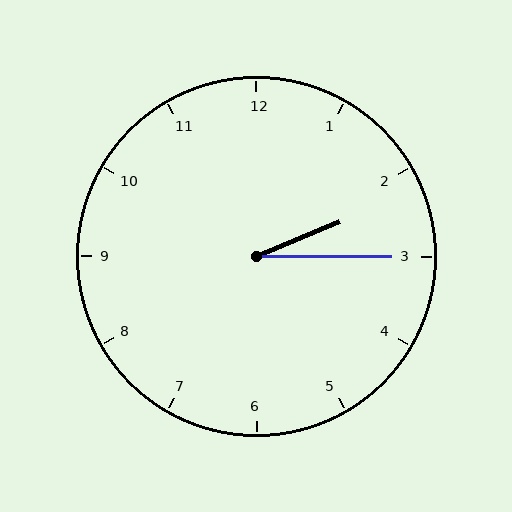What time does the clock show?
2:15.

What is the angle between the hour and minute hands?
Approximately 22 degrees.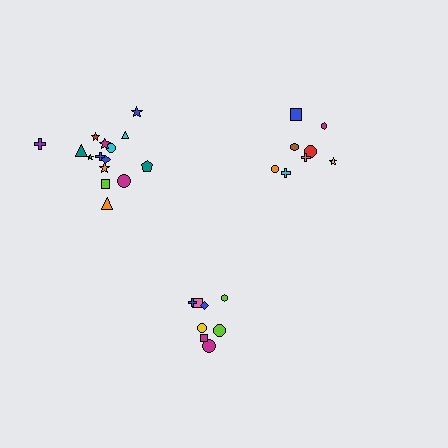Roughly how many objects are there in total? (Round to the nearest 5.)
Roughly 30 objects in total.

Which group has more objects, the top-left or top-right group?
The top-left group.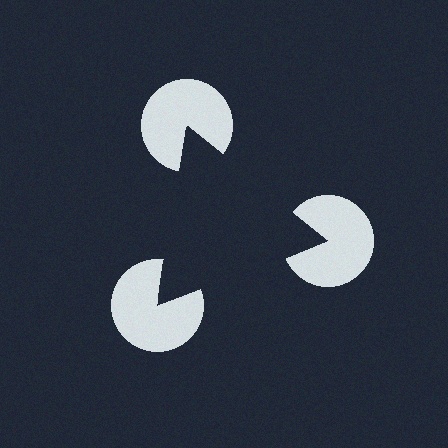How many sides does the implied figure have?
3 sides.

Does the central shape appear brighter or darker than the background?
It typically appears slightly darker than the background, even though no actual brightness change is drawn.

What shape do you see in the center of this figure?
An illusory triangle — its edges are inferred from the aligned wedge cuts in the pac-man discs, not physically drawn.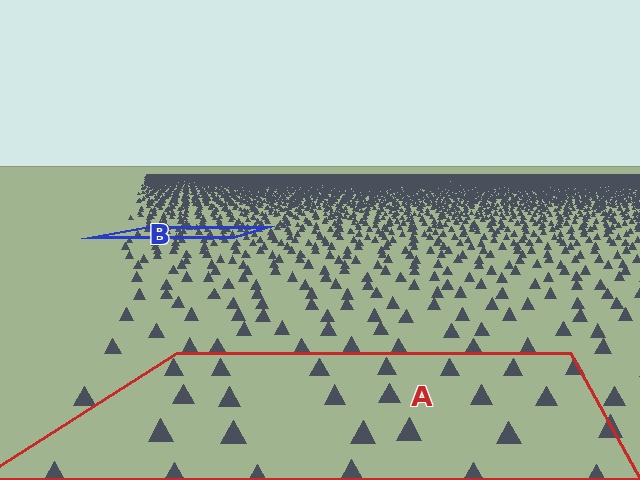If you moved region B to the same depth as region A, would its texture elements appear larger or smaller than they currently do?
They would appear larger. At a closer depth, the same texture elements are projected at a bigger on-screen size.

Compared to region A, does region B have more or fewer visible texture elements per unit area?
Region B has more texture elements per unit area — they are packed more densely because it is farther away.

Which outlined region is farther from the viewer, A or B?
Region B is farther from the viewer — the texture elements inside it appear smaller and more densely packed.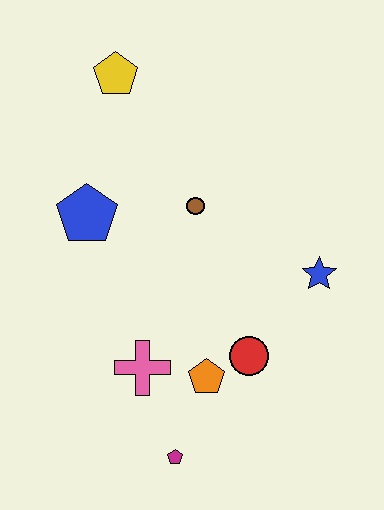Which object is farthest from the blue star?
The yellow pentagon is farthest from the blue star.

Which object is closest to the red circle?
The orange pentagon is closest to the red circle.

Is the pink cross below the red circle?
Yes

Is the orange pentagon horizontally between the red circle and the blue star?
No